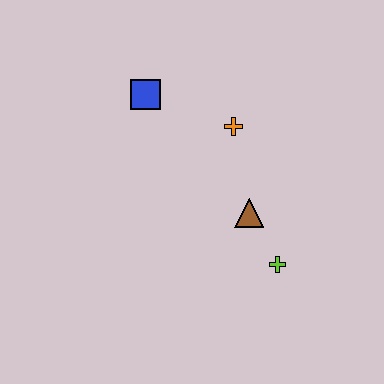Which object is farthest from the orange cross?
The lime cross is farthest from the orange cross.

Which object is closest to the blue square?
The orange cross is closest to the blue square.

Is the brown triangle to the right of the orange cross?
Yes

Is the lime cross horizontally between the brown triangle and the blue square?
No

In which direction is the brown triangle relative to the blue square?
The brown triangle is below the blue square.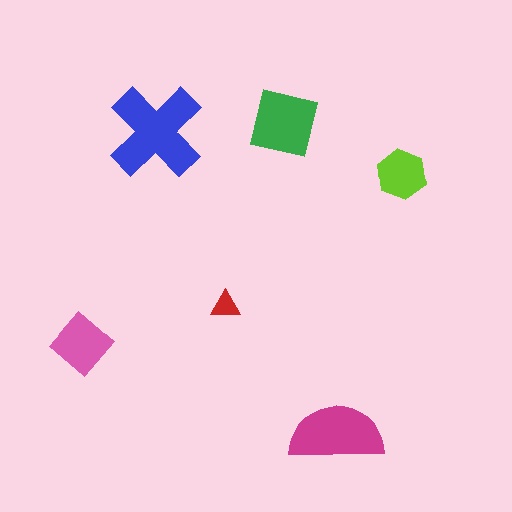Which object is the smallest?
The red triangle.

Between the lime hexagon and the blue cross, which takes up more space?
The blue cross.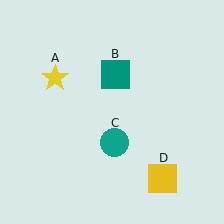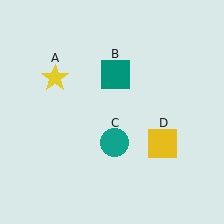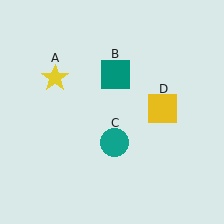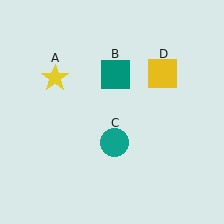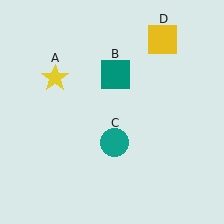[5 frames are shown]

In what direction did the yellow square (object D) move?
The yellow square (object D) moved up.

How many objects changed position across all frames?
1 object changed position: yellow square (object D).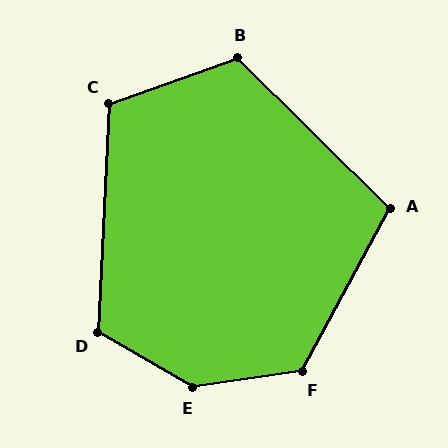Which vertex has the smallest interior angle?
A, at approximately 106 degrees.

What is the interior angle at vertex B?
Approximately 116 degrees (obtuse).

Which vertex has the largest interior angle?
E, at approximately 141 degrees.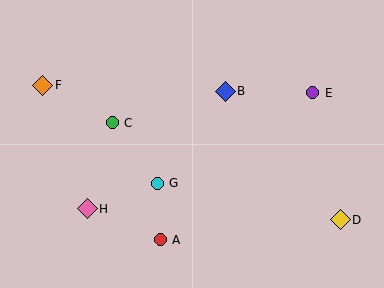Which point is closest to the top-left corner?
Point F is closest to the top-left corner.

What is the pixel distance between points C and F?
The distance between C and F is 79 pixels.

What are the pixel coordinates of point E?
Point E is at (313, 93).